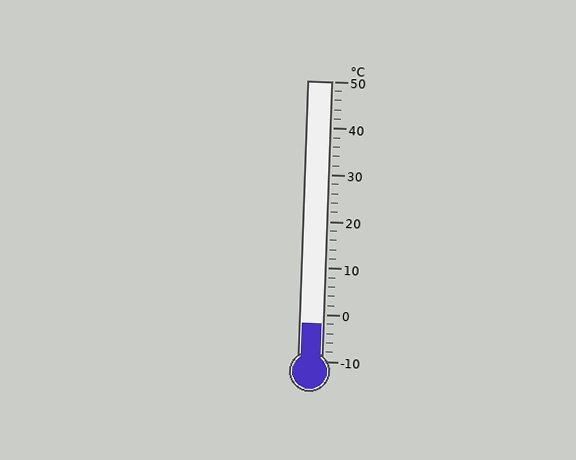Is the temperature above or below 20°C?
The temperature is below 20°C.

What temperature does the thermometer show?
The thermometer shows approximately -2°C.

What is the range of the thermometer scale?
The thermometer scale ranges from -10°C to 50°C.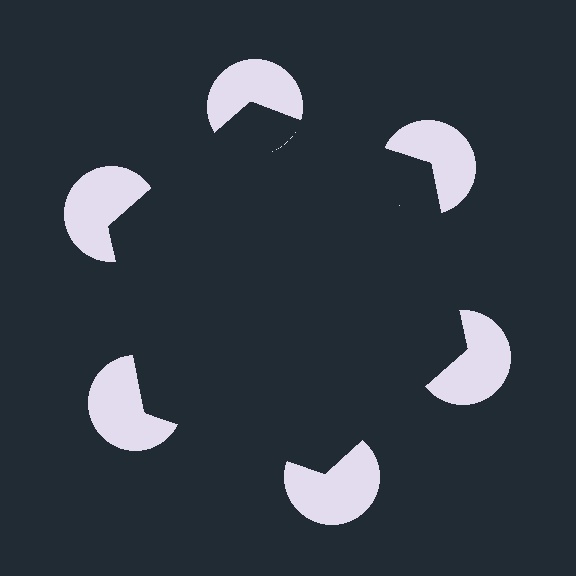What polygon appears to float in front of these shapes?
An illusory hexagon — its edges are inferred from the aligned wedge cuts in the pac-man discs, not physically drawn.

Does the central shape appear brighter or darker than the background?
It typically appears slightly darker than the background, even though no actual brightness change is drawn.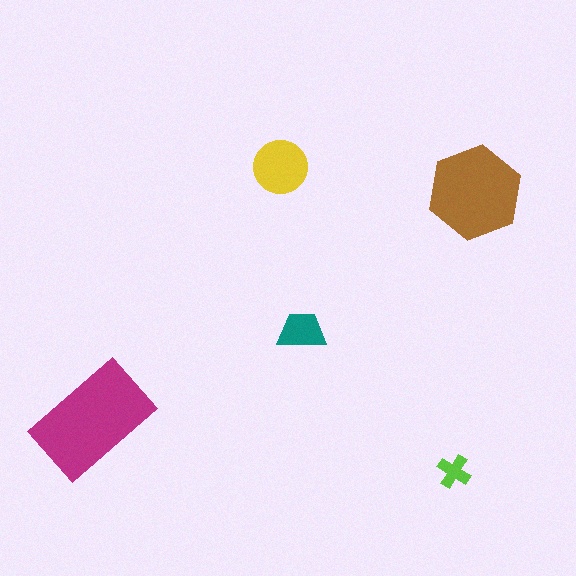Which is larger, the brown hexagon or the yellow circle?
The brown hexagon.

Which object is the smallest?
The lime cross.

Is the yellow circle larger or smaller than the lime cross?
Larger.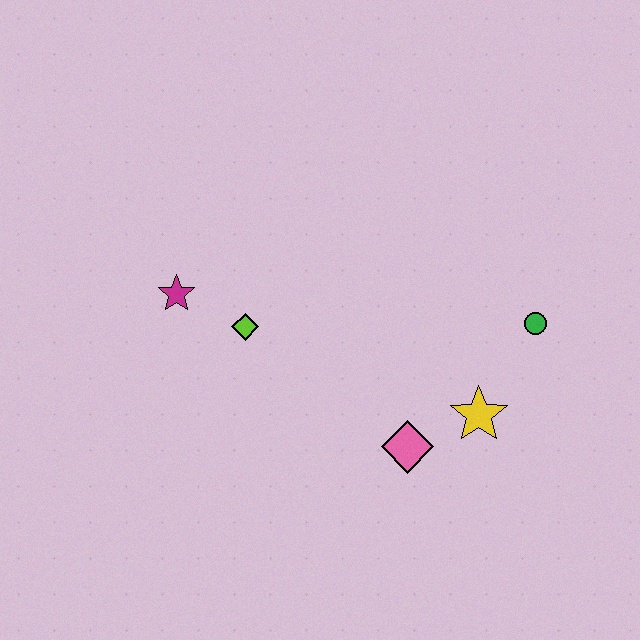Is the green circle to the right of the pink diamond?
Yes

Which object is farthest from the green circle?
The magenta star is farthest from the green circle.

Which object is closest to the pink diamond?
The yellow star is closest to the pink diamond.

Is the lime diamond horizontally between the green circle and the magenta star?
Yes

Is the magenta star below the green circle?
No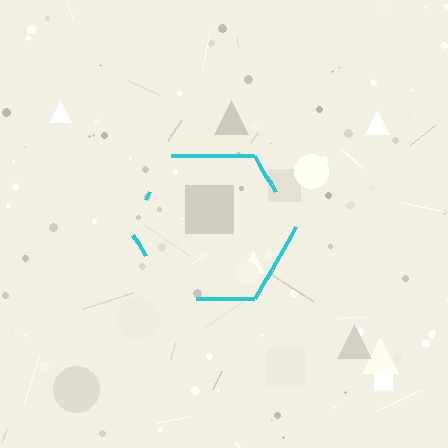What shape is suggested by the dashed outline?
The dashed outline suggests a hexagon.